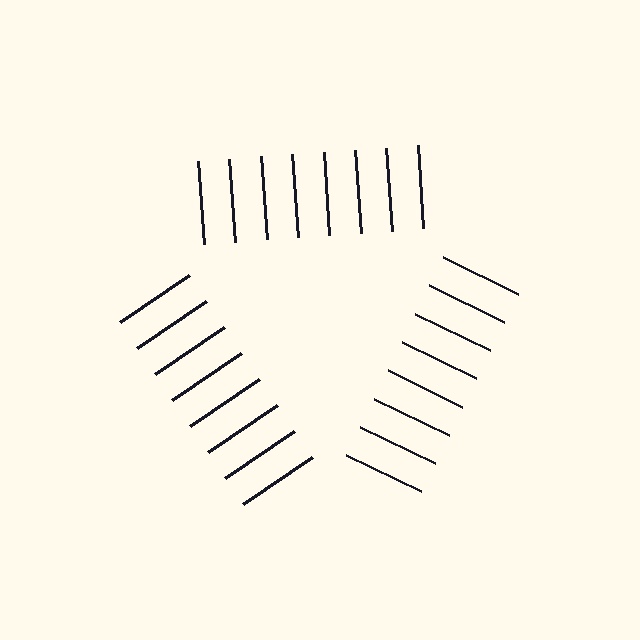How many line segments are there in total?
24 — 8 along each of the 3 edges.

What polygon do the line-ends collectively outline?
An illusory triangle — the line segments terminate on its edges but no continuous stroke is drawn.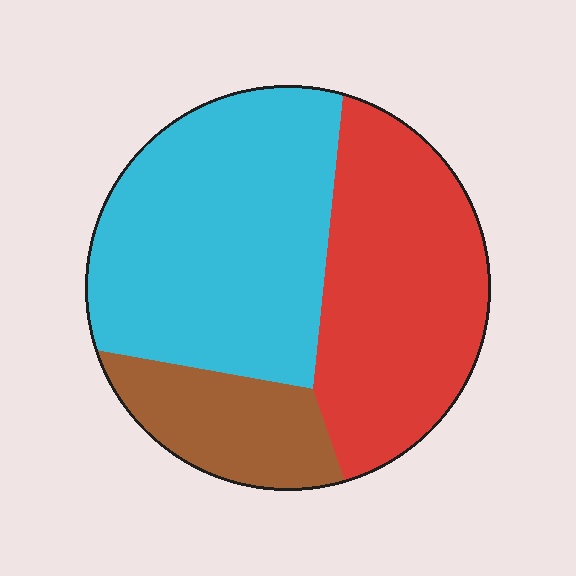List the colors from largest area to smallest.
From largest to smallest: cyan, red, brown.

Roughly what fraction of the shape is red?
Red covers around 35% of the shape.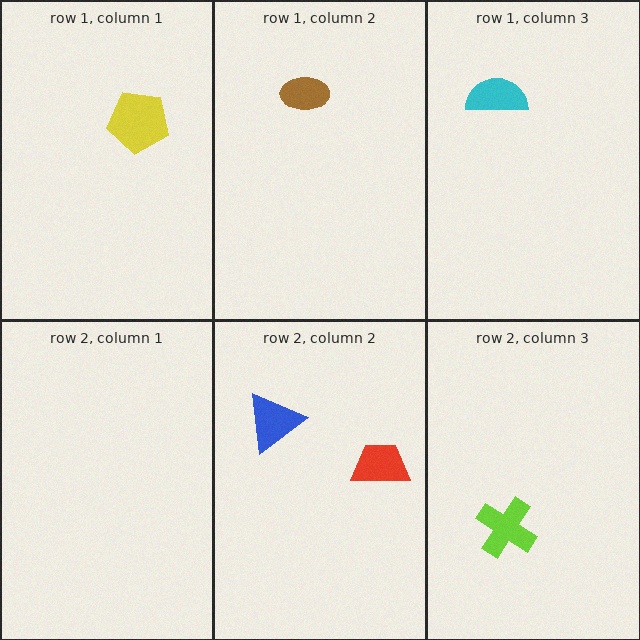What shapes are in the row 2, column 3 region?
The lime cross.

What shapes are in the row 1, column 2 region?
The brown ellipse.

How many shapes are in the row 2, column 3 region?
1.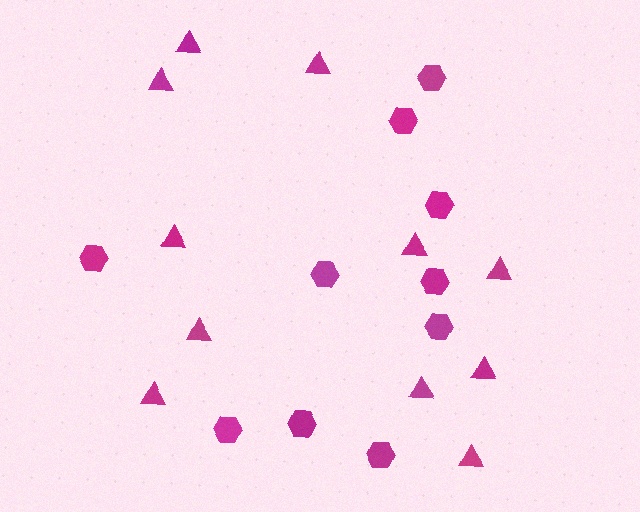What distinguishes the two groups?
There are 2 groups: one group of triangles (11) and one group of hexagons (10).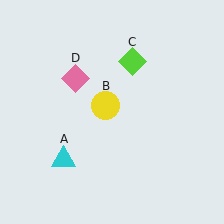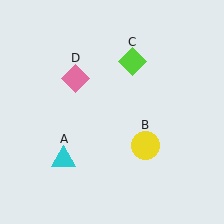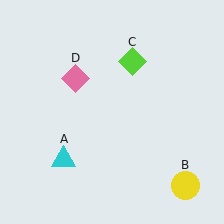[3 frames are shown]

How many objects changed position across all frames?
1 object changed position: yellow circle (object B).